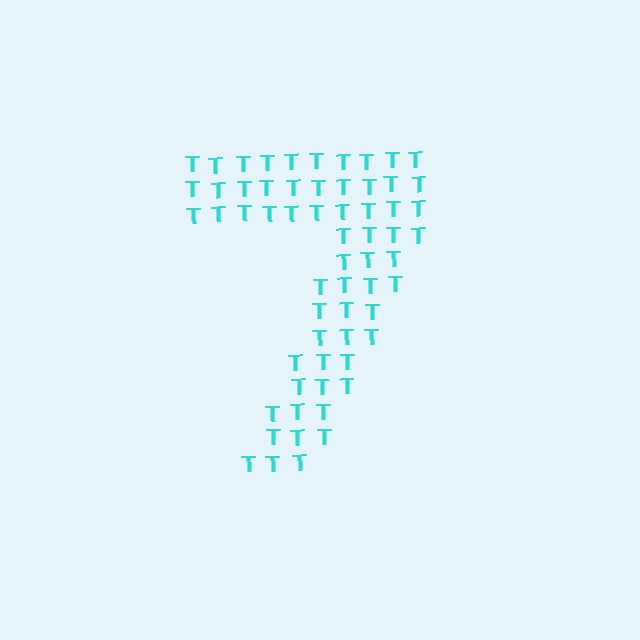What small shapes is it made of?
It is made of small letter T's.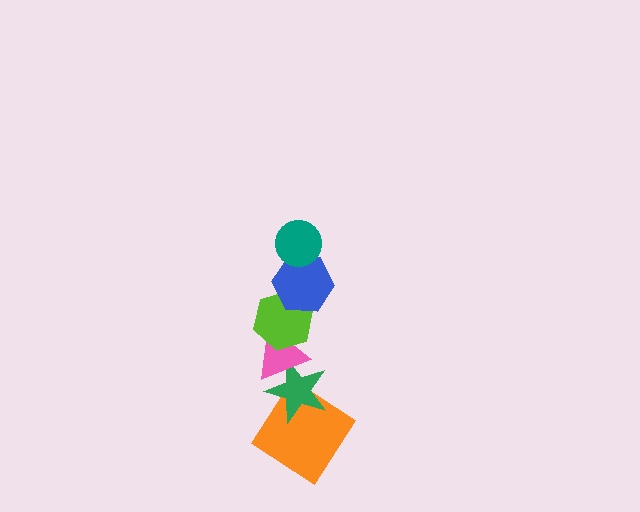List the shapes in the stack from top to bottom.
From top to bottom: the teal circle, the blue hexagon, the lime hexagon, the pink triangle, the green star, the orange diamond.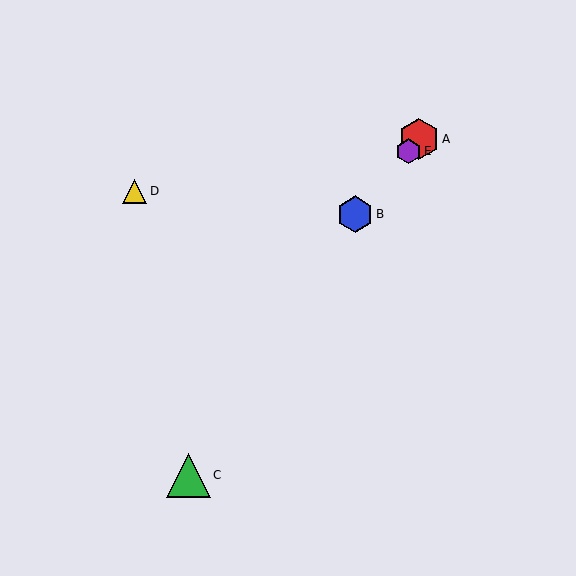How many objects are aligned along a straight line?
3 objects (A, B, E) are aligned along a straight line.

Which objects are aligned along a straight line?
Objects A, B, E are aligned along a straight line.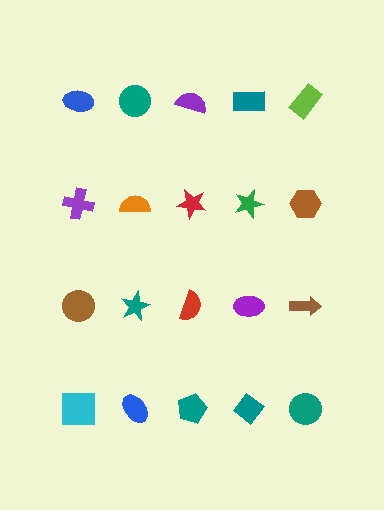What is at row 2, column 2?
An orange semicircle.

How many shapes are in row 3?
5 shapes.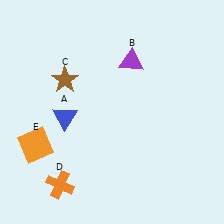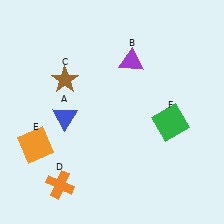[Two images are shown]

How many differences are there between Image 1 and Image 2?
There is 1 difference between the two images.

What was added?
A green square (F) was added in Image 2.